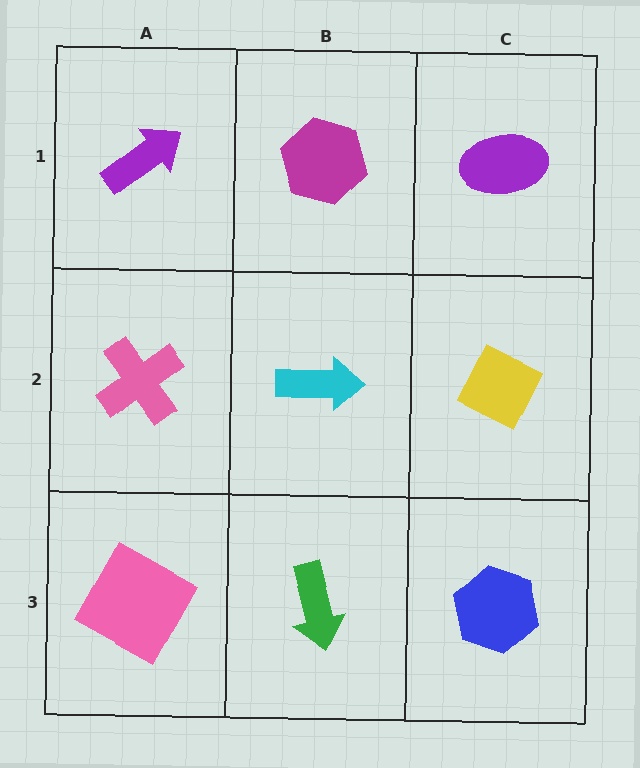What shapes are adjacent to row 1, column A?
A pink cross (row 2, column A), a magenta hexagon (row 1, column B).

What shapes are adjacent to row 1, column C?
A yellow diamond (row 2, column C), a magenta hexagon (row 1, column B).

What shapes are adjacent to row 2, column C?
A purple ellipse (row 1, column C), a blue hexagon (row 3, column C), a cyan arrow (row 2, column B).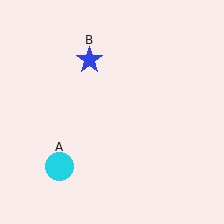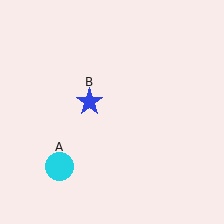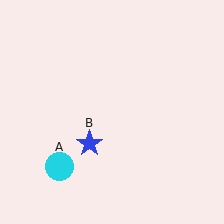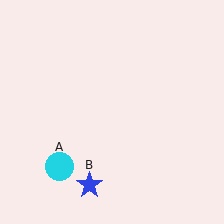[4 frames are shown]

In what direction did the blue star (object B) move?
The blue star (object B) moved down.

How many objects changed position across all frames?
1 object changed position: blue star (object B).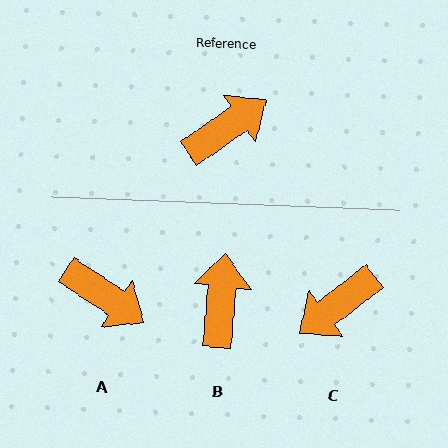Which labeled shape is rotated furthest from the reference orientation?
C, about 178 degrees away.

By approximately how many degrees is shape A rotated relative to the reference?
Approximately 69 degrees clockwise.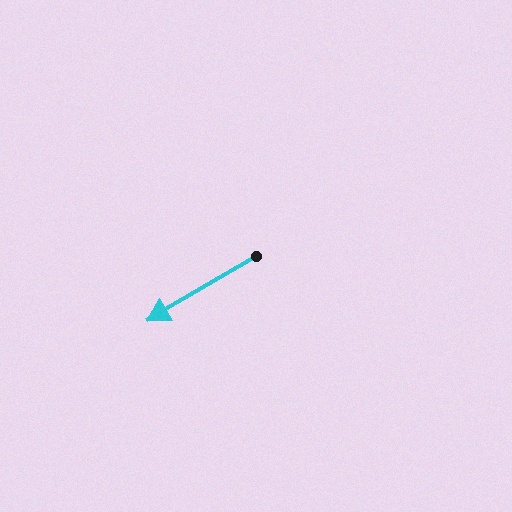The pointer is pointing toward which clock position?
Roughly 8 o'clock.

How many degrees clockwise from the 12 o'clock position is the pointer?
Approximately 239 degrees.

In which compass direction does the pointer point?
Southwest.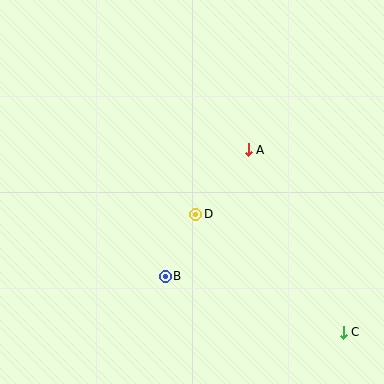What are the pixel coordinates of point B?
Point B is at (165, 276).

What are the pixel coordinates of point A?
Point A is at (248, 150).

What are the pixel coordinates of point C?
Point C is at (343, 332).